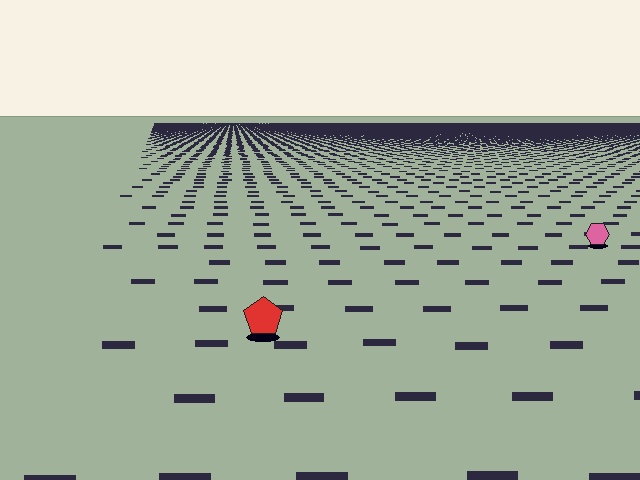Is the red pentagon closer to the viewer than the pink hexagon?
Yes. The red pentagon is closer — you can tell from the texture gradient: the ground texture is coarser near it.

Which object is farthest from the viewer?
The pink hexagon is farthest from the viewer. It appears smaller and the ground texture around it is denser.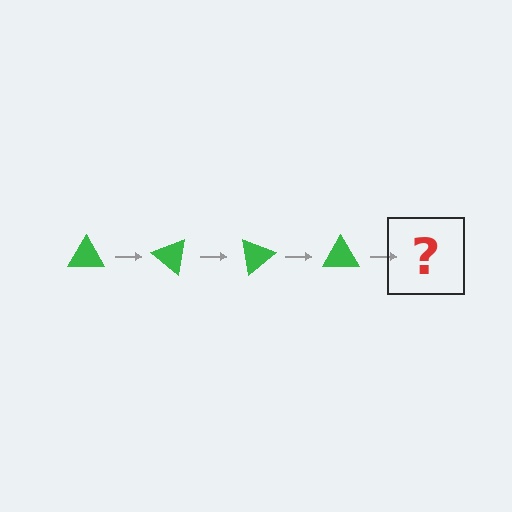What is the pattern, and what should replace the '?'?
The pattern is that the triangle rotates 40 degrees each step. The '?' should be a green triangle rotated 160 degrees.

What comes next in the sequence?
The next element should be a green triangle rotated 160 degrees.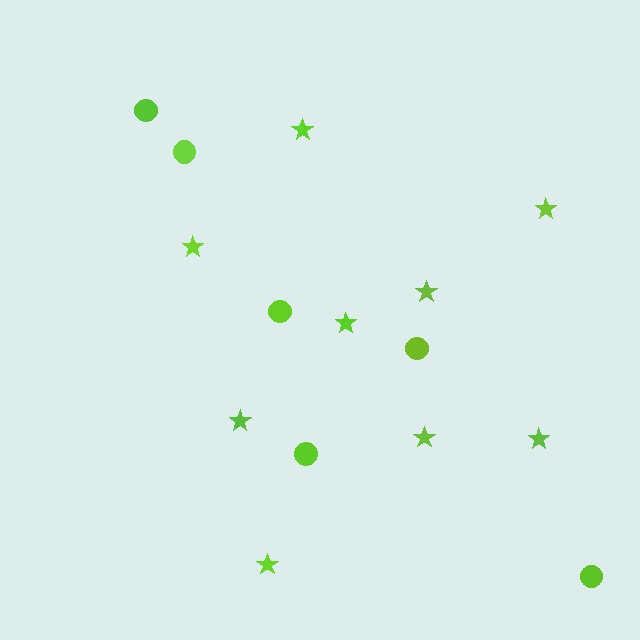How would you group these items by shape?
There are 2 groups: one group of stars (9) and one group of circles (6).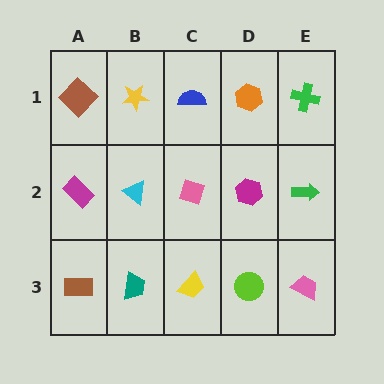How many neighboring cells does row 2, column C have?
4.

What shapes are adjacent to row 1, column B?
A cyan triangle (row 2, column B), a brown diamond (row 1, column A), a blue semicircle (row 1, column C).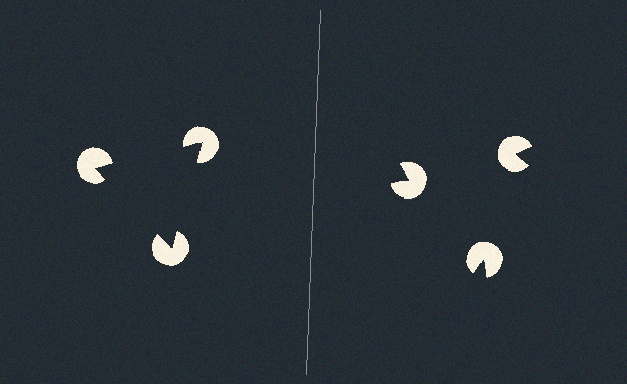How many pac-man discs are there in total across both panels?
6 — 3 on each side.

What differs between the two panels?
The pac-man discs are positioned identically on both sides; only the wedge orientations differ. On the left they align to a triangle; on the right they are misaligned.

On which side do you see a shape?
An illusory triangle appears on the left side. On the right side the wedge cuts are rotated, so no coherent shape forms.